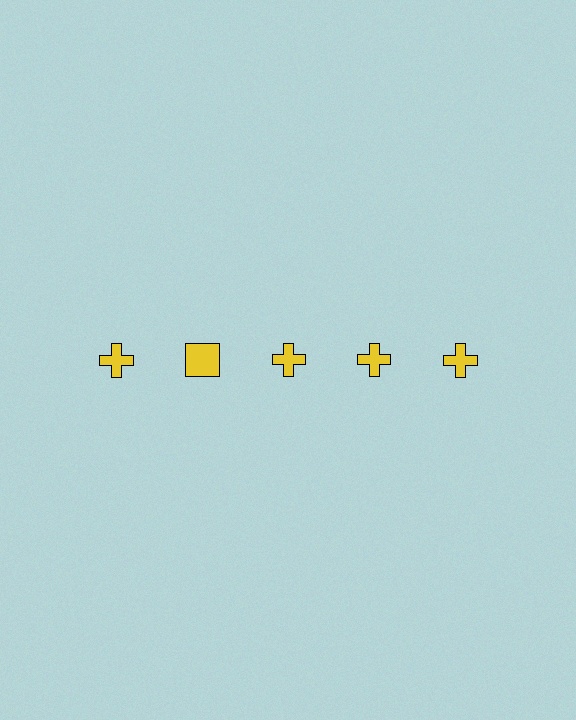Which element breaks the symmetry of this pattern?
The yellow square in the top row, second from left column breaks the symmetry. All other shapes are yellow crosses.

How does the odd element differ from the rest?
It has a different shape: square instead of cross.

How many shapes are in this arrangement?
There are 5 shapes arranged in a grid pattern.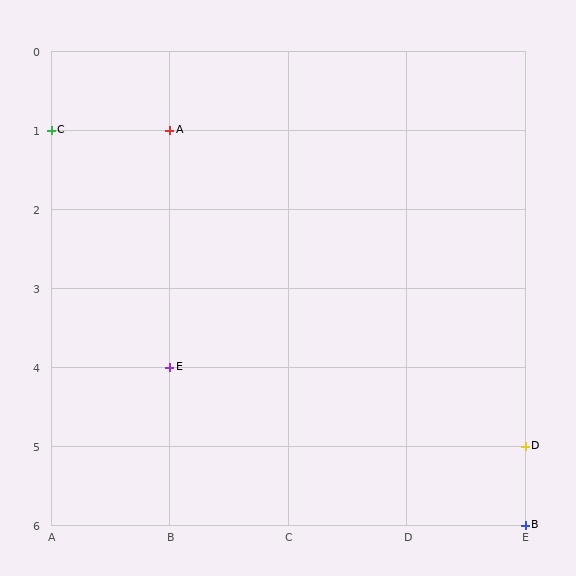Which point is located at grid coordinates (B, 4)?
Point E is at (B, 4).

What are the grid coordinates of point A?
Point A is at grid coordinates (B, 1).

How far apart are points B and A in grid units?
Points B and A are 3 columns and 5 rows apart (about 5.8 grid units diagonally).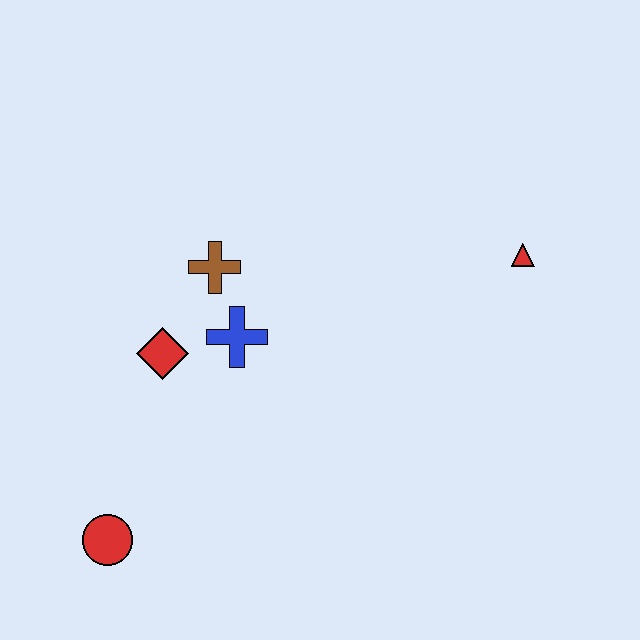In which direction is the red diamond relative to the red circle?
The red diamond is above the red circle.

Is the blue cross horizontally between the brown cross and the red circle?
No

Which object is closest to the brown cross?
The blue cross is closest to the brown cross.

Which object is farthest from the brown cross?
The red triangle is farthest from the brown cross.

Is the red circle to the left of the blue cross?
Yes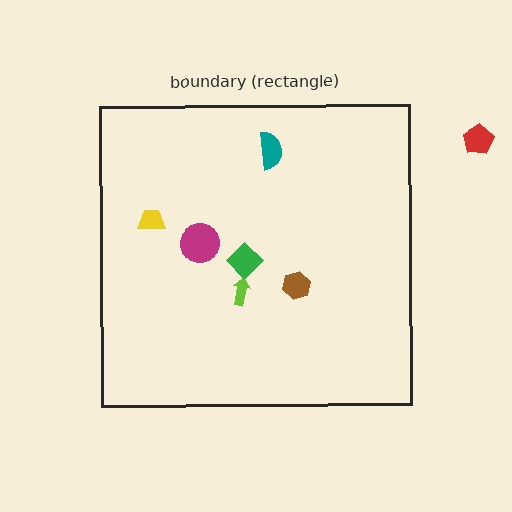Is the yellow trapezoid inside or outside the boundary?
Inside.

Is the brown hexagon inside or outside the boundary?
Inside.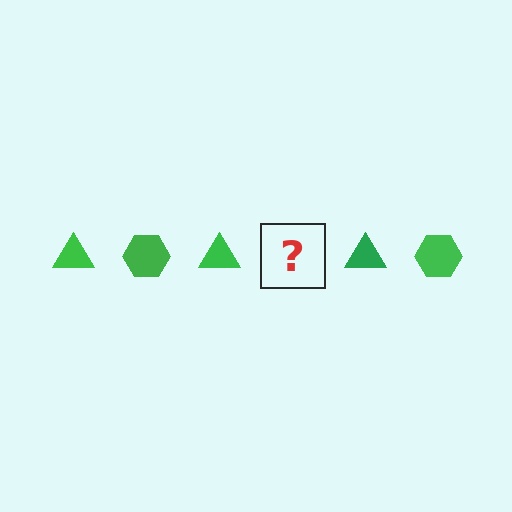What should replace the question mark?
The question mark should be replaced with a green hexagon.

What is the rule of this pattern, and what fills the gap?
The rule is that the pattern cycles through triangle, hexagon shapes in green. The gap should be filled with a green hexagon.